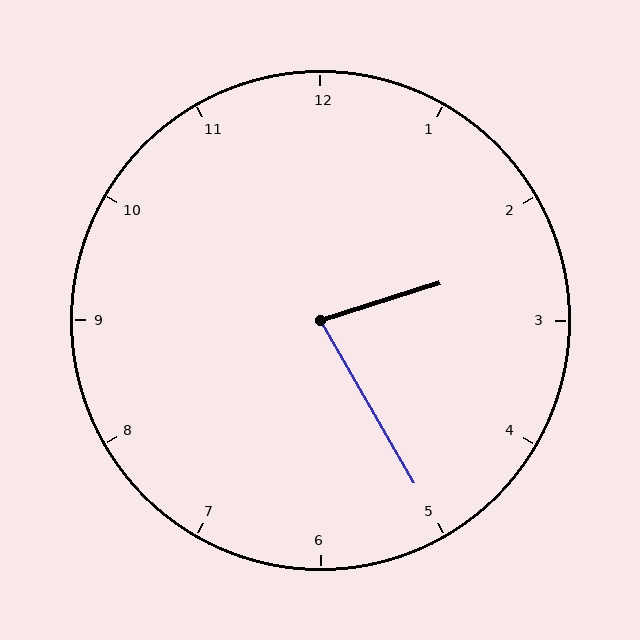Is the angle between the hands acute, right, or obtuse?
It is acute.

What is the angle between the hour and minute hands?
Approximately 78 degrees.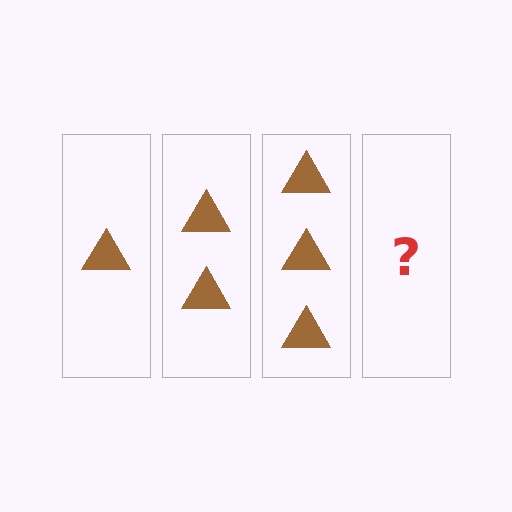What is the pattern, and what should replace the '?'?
The pattern is that each step adds one more triangle. The '?' should be 4 triangles.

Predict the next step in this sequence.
The next step is 4 triangles.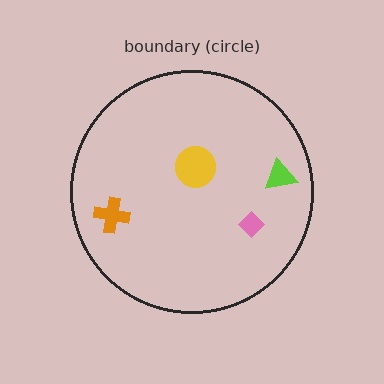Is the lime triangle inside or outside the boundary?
Inside.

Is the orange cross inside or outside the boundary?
Inside.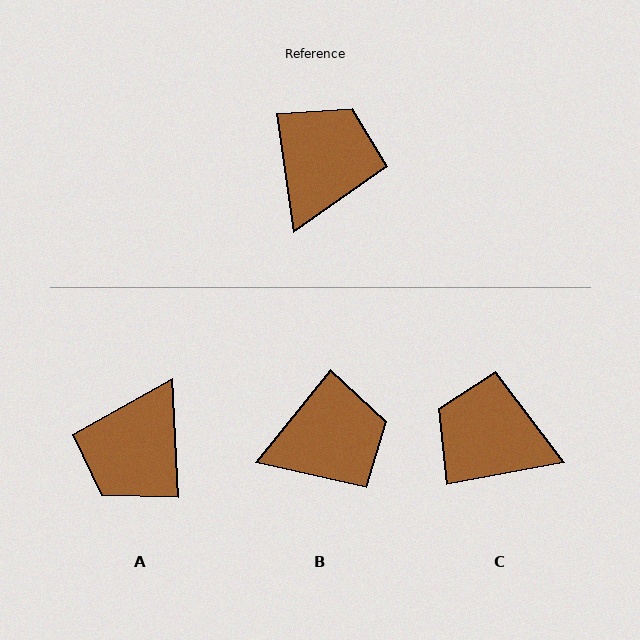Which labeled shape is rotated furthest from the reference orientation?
A, about 174 degrees away.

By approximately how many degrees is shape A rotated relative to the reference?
Approximately 174 degrees counter-clockwise.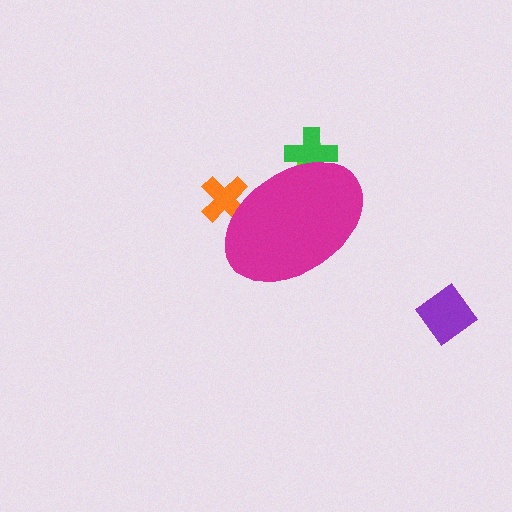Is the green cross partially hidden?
Yes, the green cross is partially hidden behind the magenta ellipse.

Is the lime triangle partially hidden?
Yes, the lime triangle is partially hidden behind the magenta ellipse.